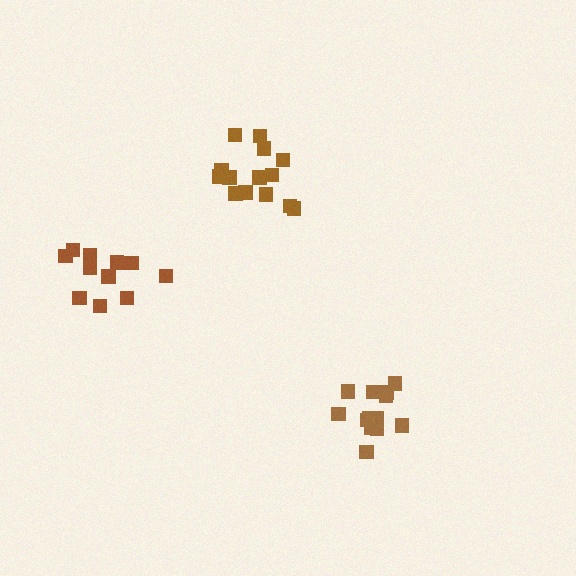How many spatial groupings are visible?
There are 3 spatial groupings.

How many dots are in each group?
Group 1: 13 dots, Group 2: 14 dots, Group 3: 11 dots (38 total).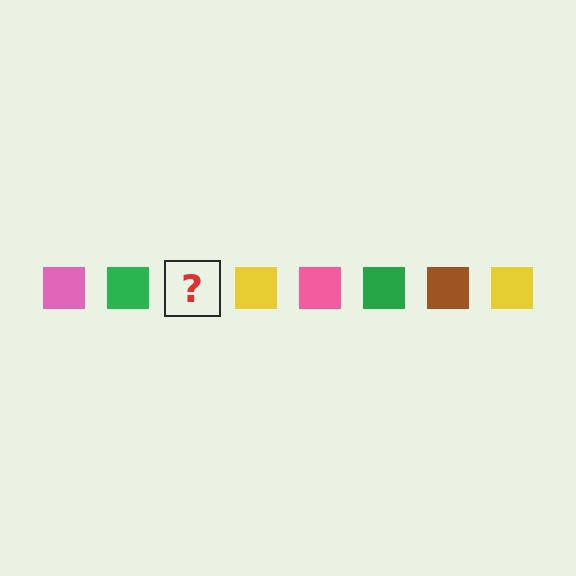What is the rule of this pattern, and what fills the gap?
The rule is that the pattern cycles through pink, green, brown, yellow squares. The gap should be filled with a brown square.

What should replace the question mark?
The question mark should be replaced with a brown square.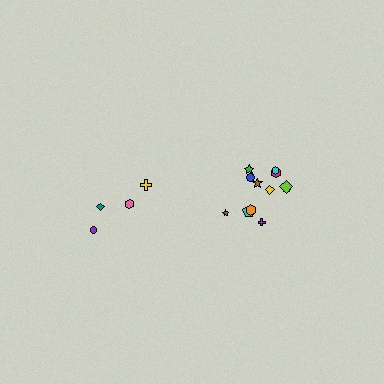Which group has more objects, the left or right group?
The right group.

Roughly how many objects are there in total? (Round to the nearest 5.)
Roughly 15 objects in total.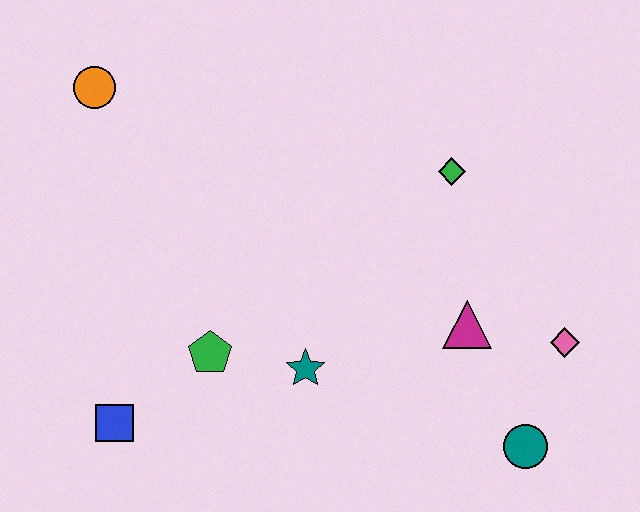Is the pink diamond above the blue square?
Yes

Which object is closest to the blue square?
The green pentagon is closest to the blue square.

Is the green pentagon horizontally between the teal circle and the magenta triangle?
No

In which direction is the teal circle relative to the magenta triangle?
The teal circle is below the magenta triangle.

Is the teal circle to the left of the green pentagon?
No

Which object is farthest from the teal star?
The orange circle is farthest from the teal star.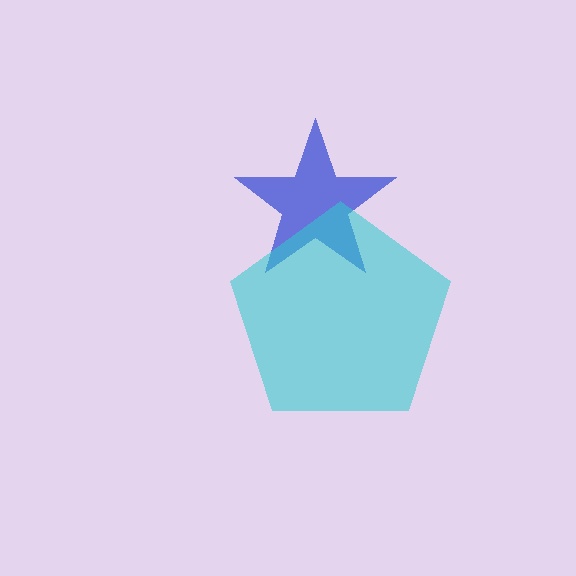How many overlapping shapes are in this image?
There are 2 overlapping shapes in the image.